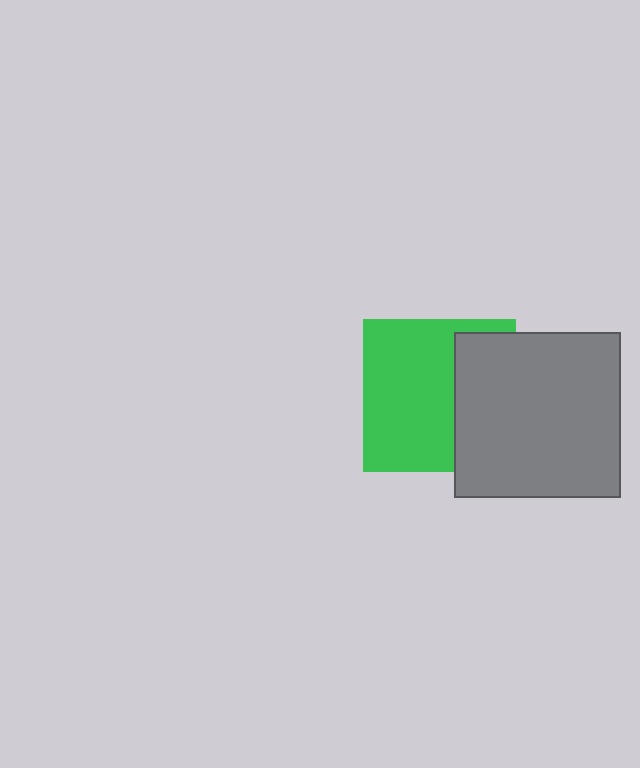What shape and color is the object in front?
The object in front is a gray square.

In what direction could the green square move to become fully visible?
The green square could move left. That would shift it out from behind the gray square entirely.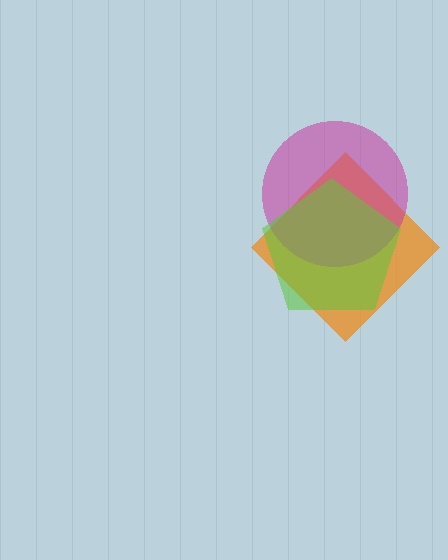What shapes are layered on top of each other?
The layered shapes are: an orange diamond, a magenta circle, a lime pentagon.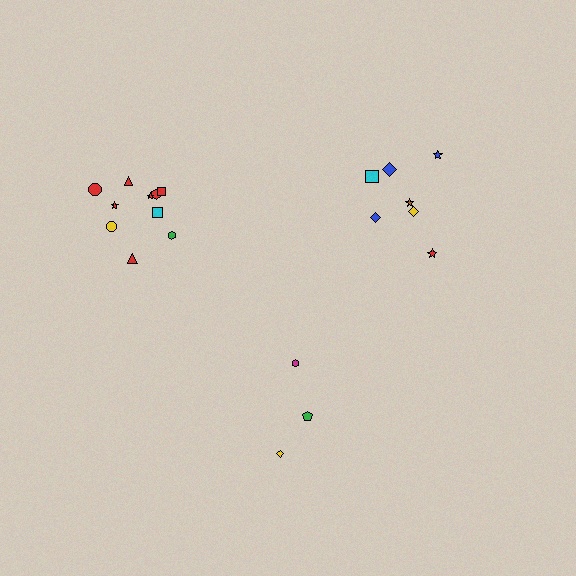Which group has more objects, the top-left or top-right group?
The top-left group.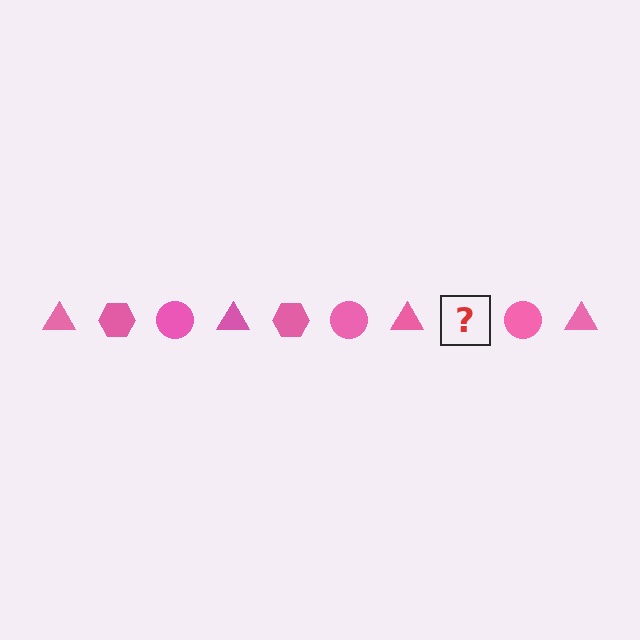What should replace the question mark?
The question mark should be replaced with a pink hexagon.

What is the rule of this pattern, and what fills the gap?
The rule is that the pattern cycles through triangle, hexagon, circle shapes in pink. The gap should be filled with a pink hexagon.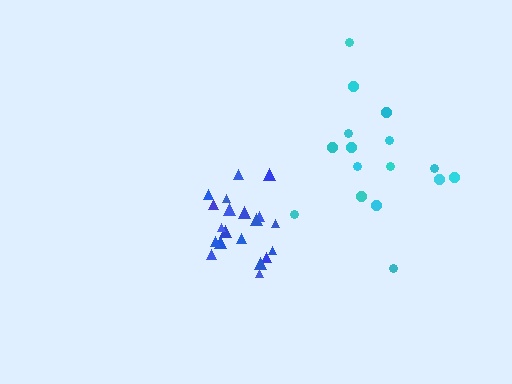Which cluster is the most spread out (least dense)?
Cyan.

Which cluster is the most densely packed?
Blue.